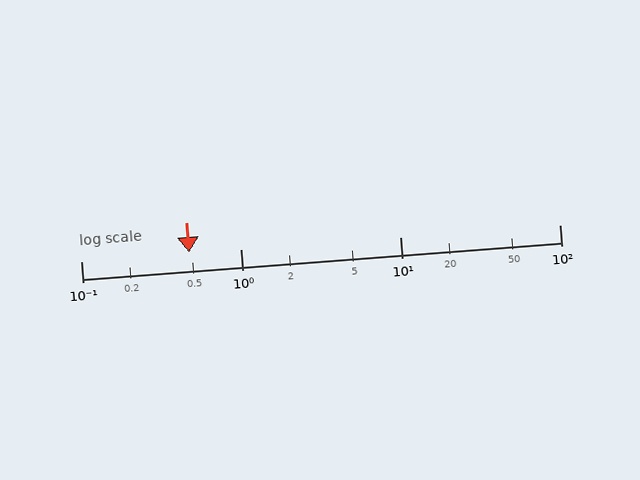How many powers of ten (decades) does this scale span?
The scale spans 3 decades, from 0.1 to 100.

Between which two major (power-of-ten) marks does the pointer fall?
The pointer is between 0.1 and 1.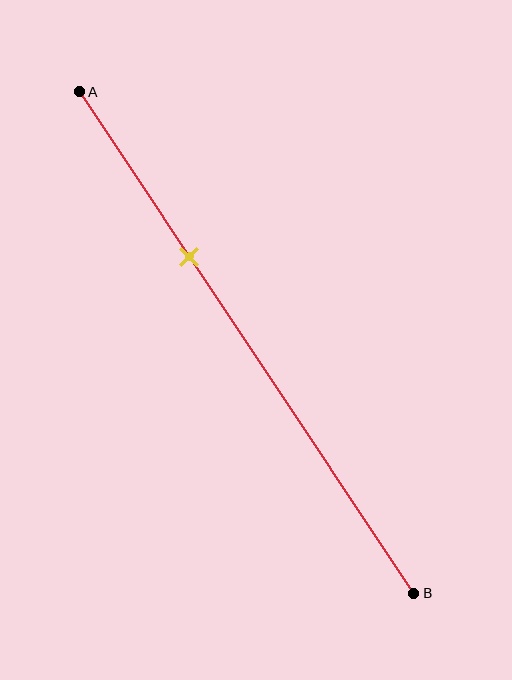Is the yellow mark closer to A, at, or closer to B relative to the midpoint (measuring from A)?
The yellow mark is closer to point A than the midpoint of segment AB.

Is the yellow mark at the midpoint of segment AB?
No, the mark is at about 35% from A, not at the 50% midpoint.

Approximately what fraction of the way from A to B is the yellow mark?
The yellow mark is approximately 35% of the way from A to B.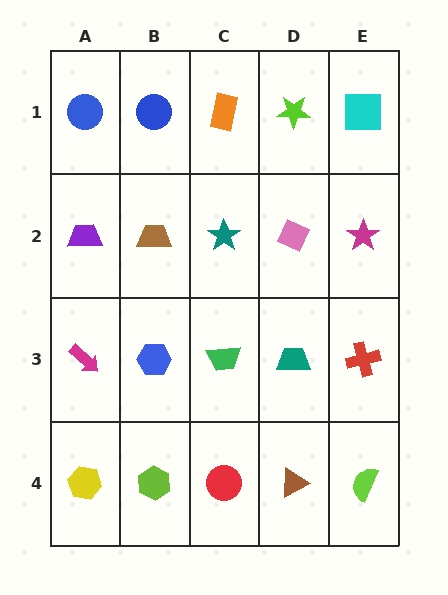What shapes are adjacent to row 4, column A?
A magenta arrow (row 3, column A), a lime hexagon (row 4, column B).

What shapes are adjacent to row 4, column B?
A blue hexagon (row 3, column B), a yellow hexagon (row 4, column A), a red circle (row 4, column C).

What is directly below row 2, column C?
A green trapezoid.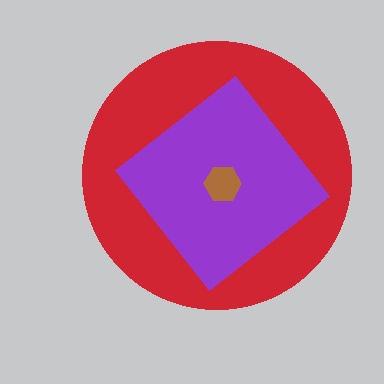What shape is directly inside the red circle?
The purple diamond.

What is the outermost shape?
The red circle.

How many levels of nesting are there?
3.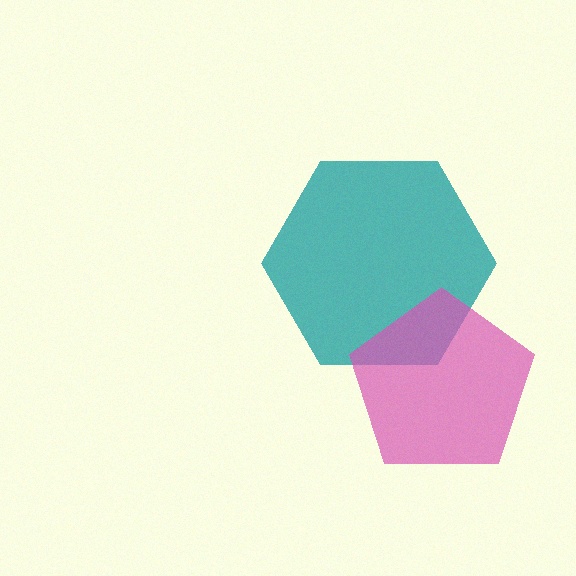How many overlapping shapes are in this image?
There are 2 overlapping shapes in the image.